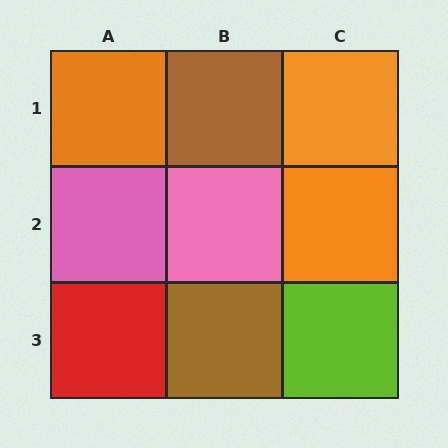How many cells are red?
1 cell is red.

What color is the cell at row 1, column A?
Orange.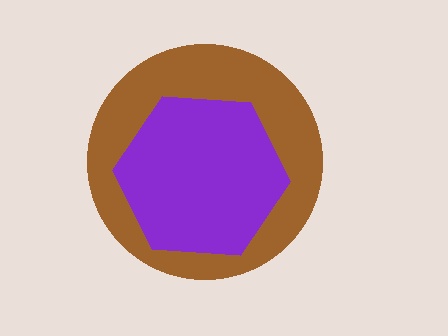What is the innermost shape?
The purple hexagon.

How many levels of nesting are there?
2.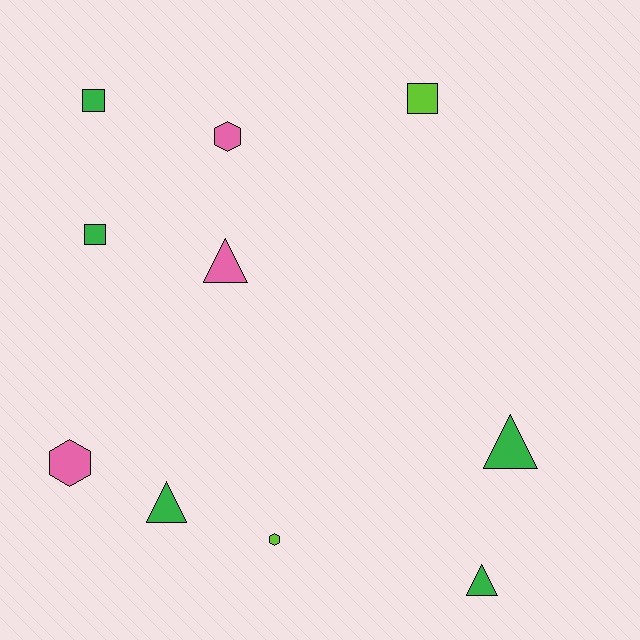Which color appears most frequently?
Green, with 5 objects.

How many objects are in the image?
There are 10 objects.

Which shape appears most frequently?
Triangle, with 4 objects.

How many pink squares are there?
There are no pink squares.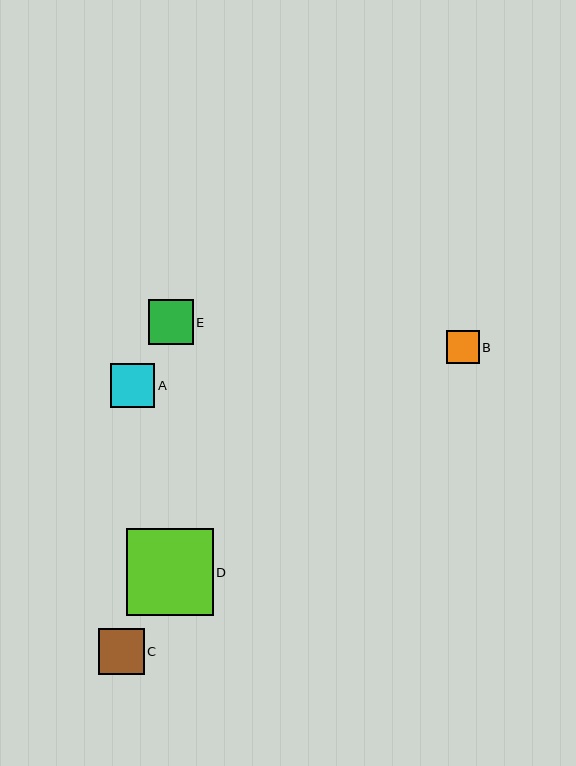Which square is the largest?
Square D is the largest with a size of approximately 87 pixels.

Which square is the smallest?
Square B is the smallest with a size of approximately 33 pixels.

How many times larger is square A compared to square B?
Square A is approximately 1.3 times the size of square B.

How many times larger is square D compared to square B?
Square D is approximately 2.6 times the size of square B.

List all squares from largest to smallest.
From largest to smallest: D, C, E, A, B.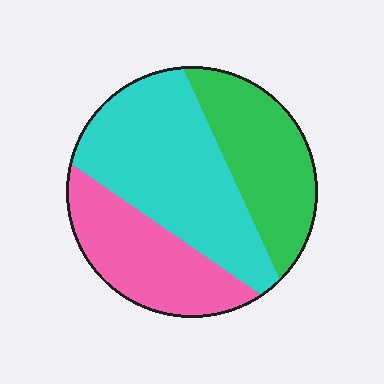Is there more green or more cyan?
Cyan.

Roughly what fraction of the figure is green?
Green takes up between a sixth and a third of the figure.